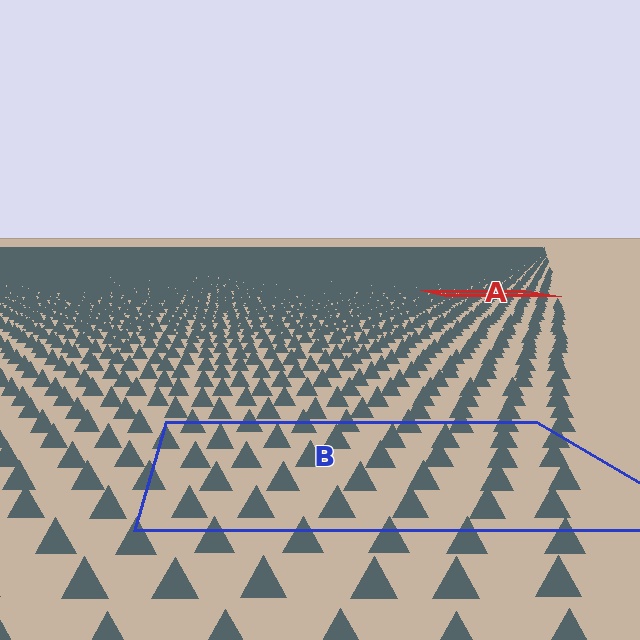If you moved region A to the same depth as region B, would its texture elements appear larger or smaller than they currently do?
They would appear larger. At a closer depth, the same texture elements are projected at a bigger on-screen size.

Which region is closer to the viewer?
Region B is closer. The texture elements there are larger and more spread out.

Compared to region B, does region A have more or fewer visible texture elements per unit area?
Region A has more texture elements per unit area — they are packed more densely because it is farther away.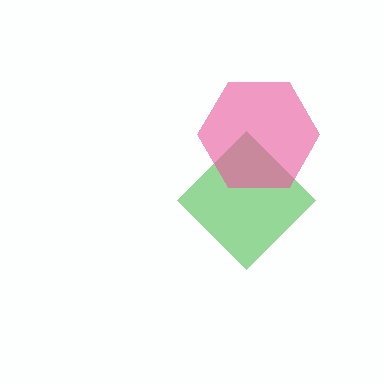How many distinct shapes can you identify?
There are 2 distinct shapes: a green diamond, a pink hexagon.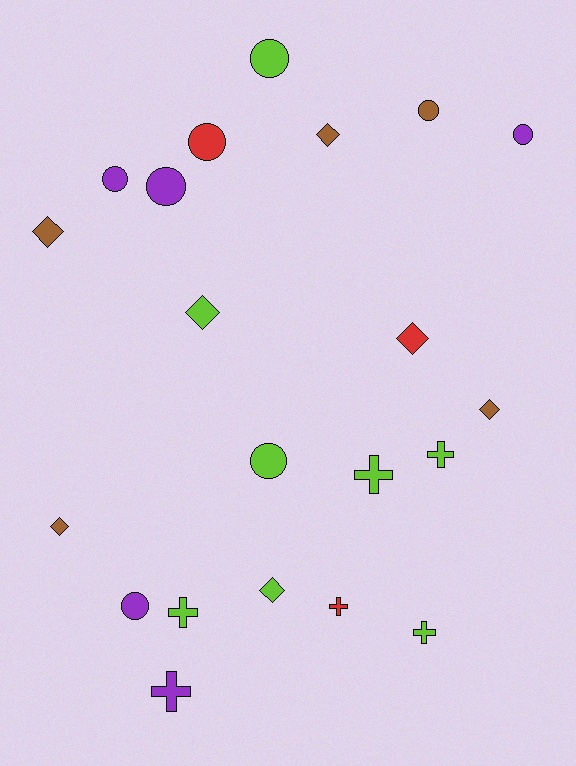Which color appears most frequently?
Lime, with 8 objects.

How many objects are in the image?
There are 21 objects.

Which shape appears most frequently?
Circle, with 8 objects.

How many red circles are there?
There is 1 red circle.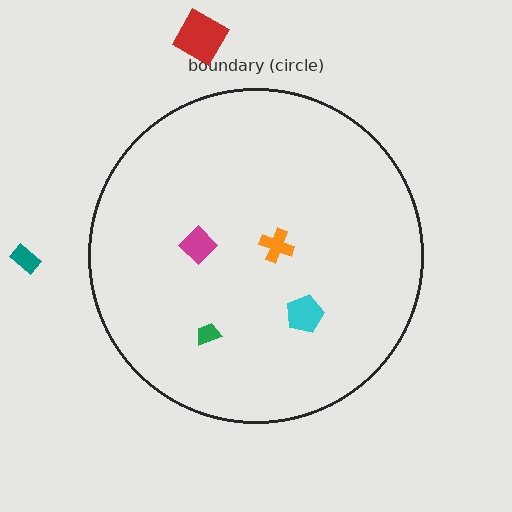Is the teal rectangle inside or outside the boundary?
Outside.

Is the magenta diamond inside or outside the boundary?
Inside.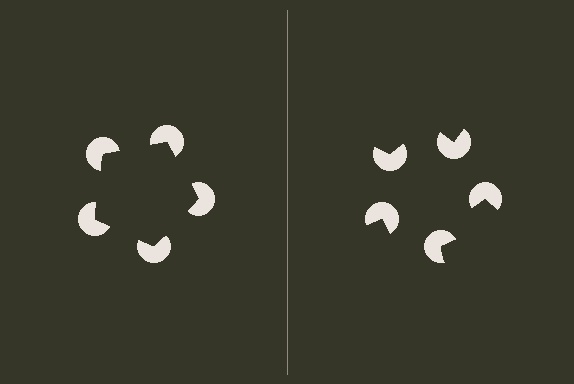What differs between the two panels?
The pac-man discs are positioned identically on both sides; only the wedge orientations differ. On the left they align to a pentagon; on the right they are misaligned.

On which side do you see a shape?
An illusory pentagon appears on the left side. On the right side the wedge cuts are rotated, so no coherent shape forms.